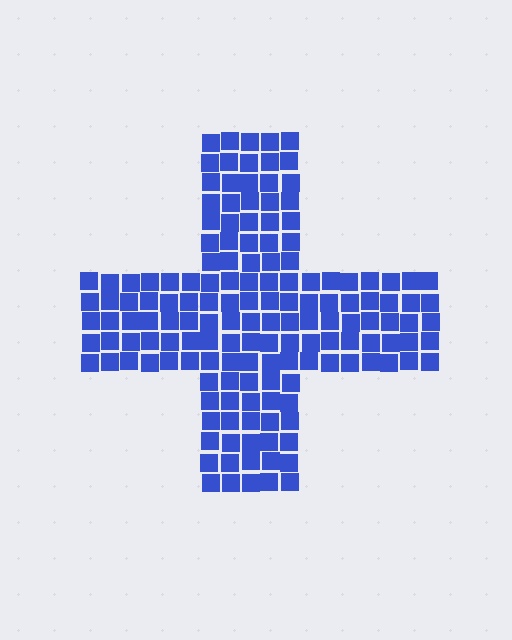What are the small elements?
The small elements are squares.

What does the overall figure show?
The overall figure shows a cross.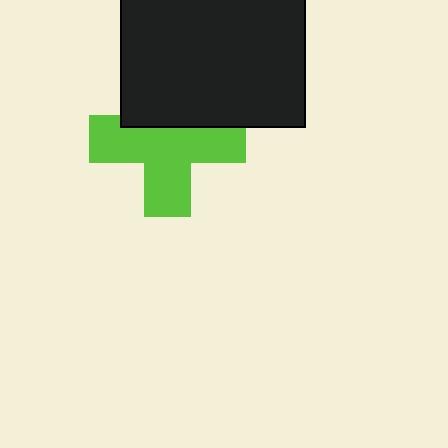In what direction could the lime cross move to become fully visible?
The lime cross could move down. That would shift it out from behind the black rectangle entirely.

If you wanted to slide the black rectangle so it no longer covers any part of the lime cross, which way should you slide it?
Slide it up — that is the most direct way to separate the two shapes.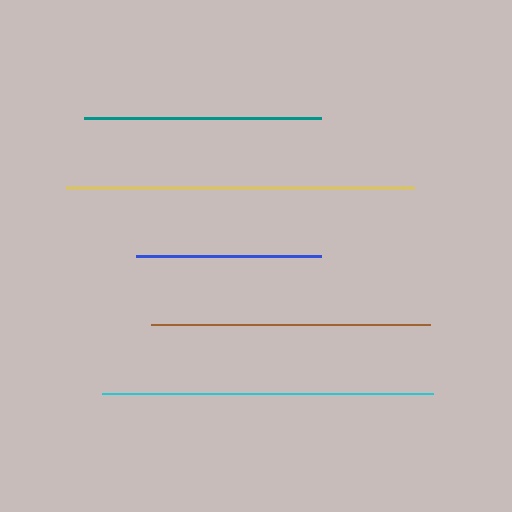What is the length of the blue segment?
The blue segment is approximately 185 pixels long.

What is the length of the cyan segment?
The cyan segment is approximately 331 pixels long.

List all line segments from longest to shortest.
From longest to shortest: yellow, cyan, brown, teal, blue.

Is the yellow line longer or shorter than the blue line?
The yellow line is longer than the blue line.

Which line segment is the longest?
The yellow line is the longest at approximately 348 pixels.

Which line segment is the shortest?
The blue line is the shortest at approximately 185 pixels.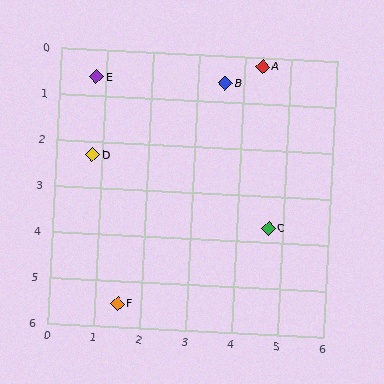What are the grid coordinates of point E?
Point E is at approximately (0.8, 0.6).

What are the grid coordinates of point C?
Point C is at approximately (4.7, 3.7).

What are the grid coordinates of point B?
Point B is at approximately (3.6, 0.6).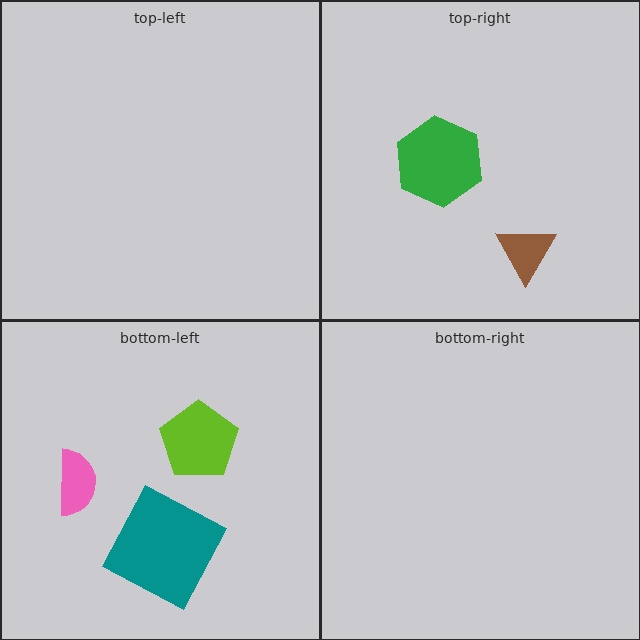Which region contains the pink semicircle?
The bottom-left region.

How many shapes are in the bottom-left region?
3.